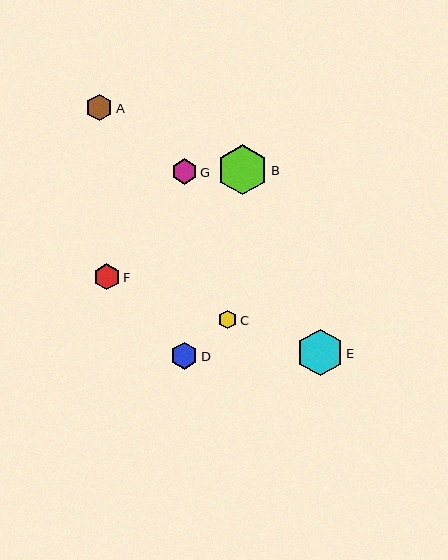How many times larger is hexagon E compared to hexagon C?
Hexagon E is approximately 2.5 times the size of hexagon C.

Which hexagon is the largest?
Hexagon B is the largest with a size of approximately 50 pixels.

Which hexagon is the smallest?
Hexagon C is the smallest with a size of approximately 19 pixels.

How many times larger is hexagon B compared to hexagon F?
Hexagon B is approximately 1.9 times the size of hexagon F.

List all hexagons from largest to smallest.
From largest to smallest: B, E, D, A, F, G, C.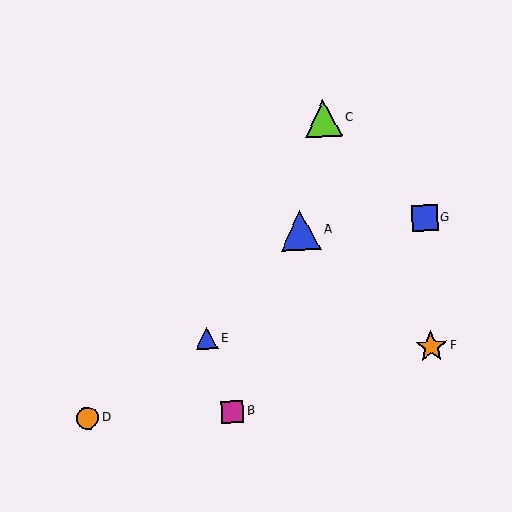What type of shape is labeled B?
Shape B is a magenta square.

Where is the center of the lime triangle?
The center of the lime triangle is at (323, 118).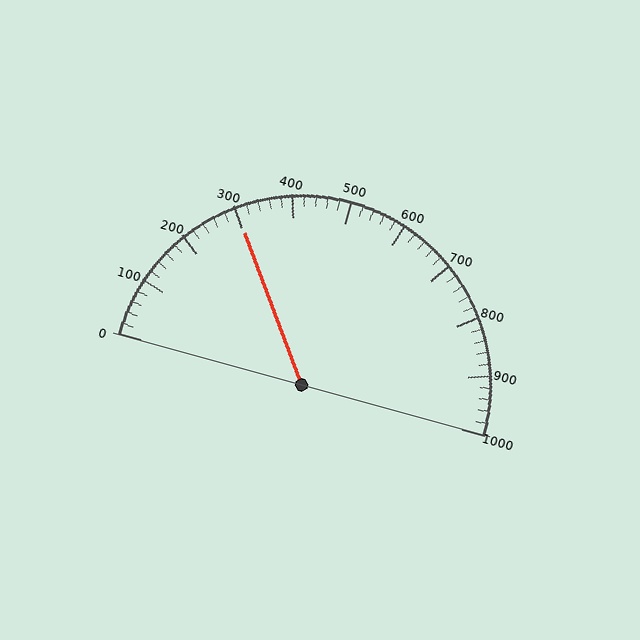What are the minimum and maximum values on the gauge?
The gauge ranges from 0 to 1000.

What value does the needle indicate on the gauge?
The needle indicates approximately 300.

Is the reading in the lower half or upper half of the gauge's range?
The reading is in the lower half of the range (0 to 1000).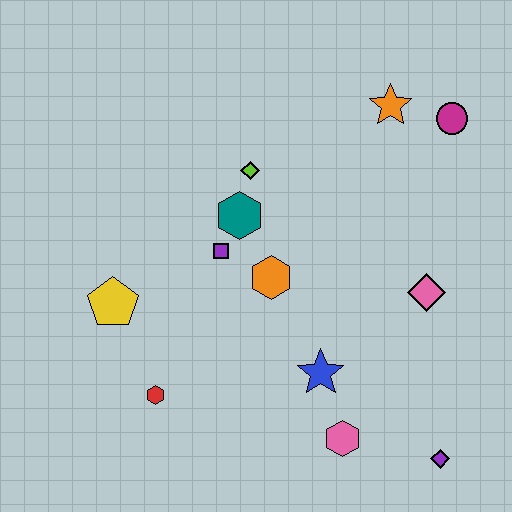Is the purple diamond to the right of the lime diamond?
Yes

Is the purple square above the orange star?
No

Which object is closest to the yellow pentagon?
The red hexagon is closest to the yellow pentagon.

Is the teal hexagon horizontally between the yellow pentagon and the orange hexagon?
Yes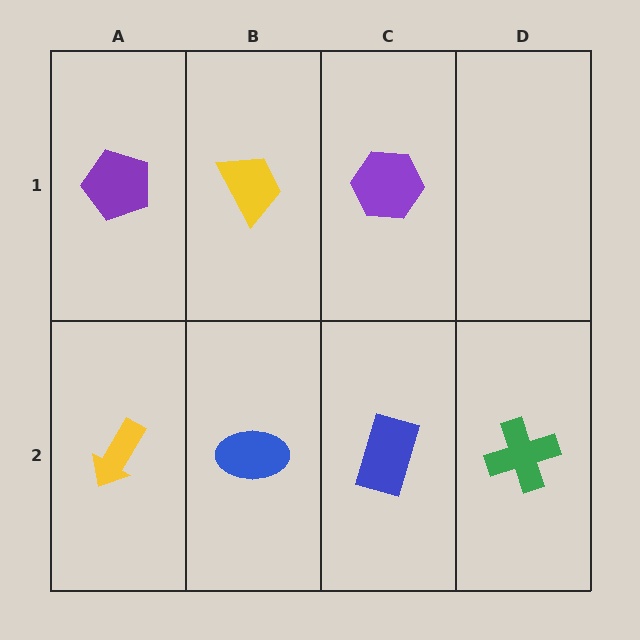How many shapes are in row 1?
3 shapes.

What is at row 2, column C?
A blue rectangle.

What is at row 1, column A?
A purple pentagon.